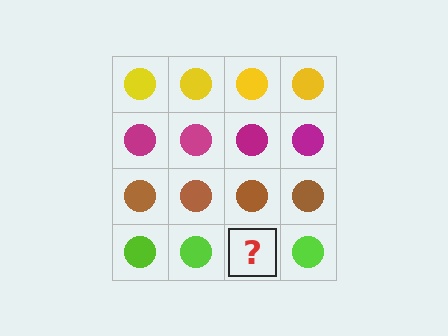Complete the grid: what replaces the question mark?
The question mark should be replaced with a lime circle.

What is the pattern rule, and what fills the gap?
The rule is that each row has a consistent color. The gap should be filled with a lime circle.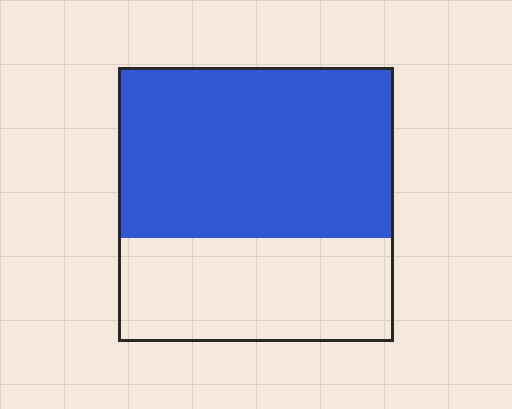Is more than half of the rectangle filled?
Yes.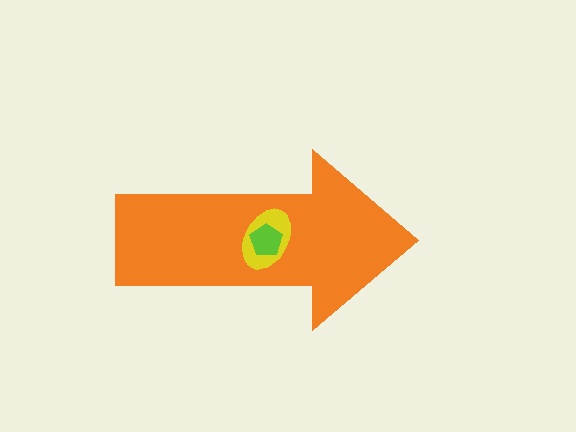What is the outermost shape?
The orange arrow.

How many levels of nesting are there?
3.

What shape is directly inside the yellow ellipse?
The lime pentagon.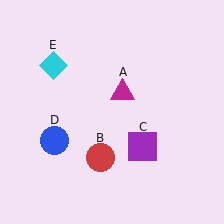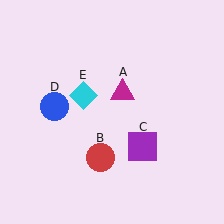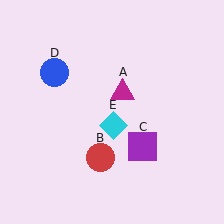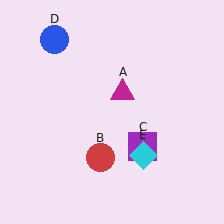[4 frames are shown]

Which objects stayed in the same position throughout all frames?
Magenta triangle (object A) and red circle (object B) and purple square (object C) remained stationary.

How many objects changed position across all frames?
2 objects changed position: blue circle (object D), cyan diamond (object E).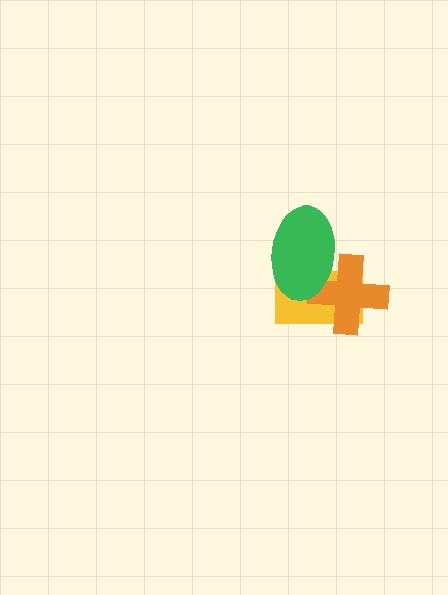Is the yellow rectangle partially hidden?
Yes, it is partially covered by another shape.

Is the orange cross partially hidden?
Yes, it is partially covered by another shape.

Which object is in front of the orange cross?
The green ellipse is in front of the orange cross.